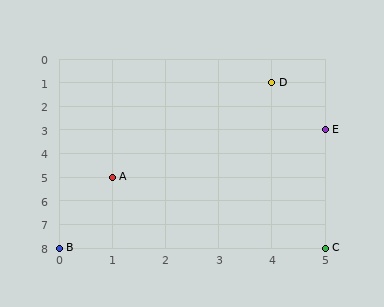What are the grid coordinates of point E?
Point E is at grid coordinates (5, 3).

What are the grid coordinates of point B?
Point B is at grid coordinates (0, 8).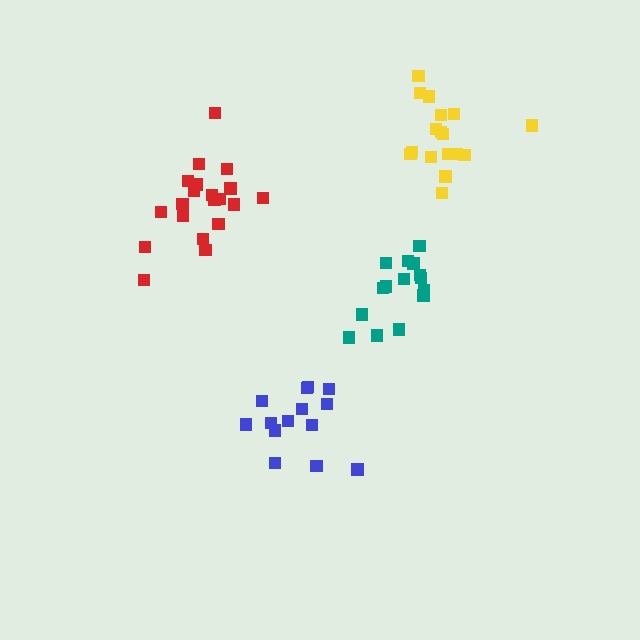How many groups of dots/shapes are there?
There are 4 groups.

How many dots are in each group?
Group 1: 14 dots, Group 2: 17 dots, Group 3: 20 dots, Group 4: 15 dots (66 total).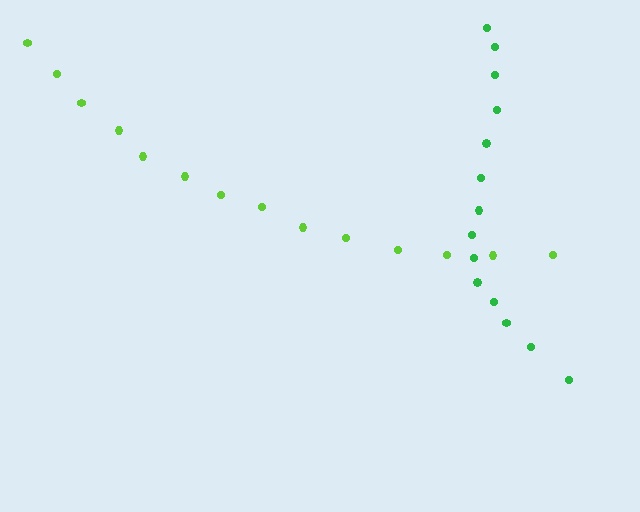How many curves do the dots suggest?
There are 2 distinct paths.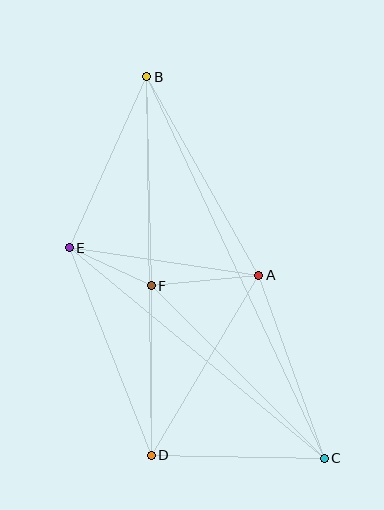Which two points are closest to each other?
Points E and F are closest to each other.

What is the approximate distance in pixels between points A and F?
The distance between A and F is approximately 108 pixels.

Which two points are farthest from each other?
Points B and C are farthest from each other.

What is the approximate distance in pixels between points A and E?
The distance between A and E is approximately 191 pixels.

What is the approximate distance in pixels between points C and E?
The distance between C and E is approximately 331 pixels.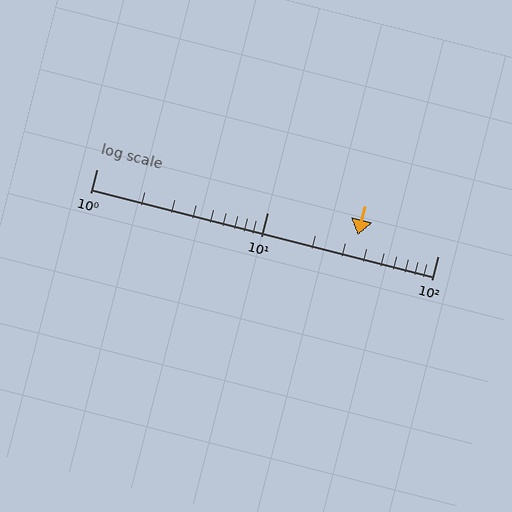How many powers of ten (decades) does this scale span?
The scale spans 2 decades, from 1 to 100.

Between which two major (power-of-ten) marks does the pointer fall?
The pointer is between 10 and 100.